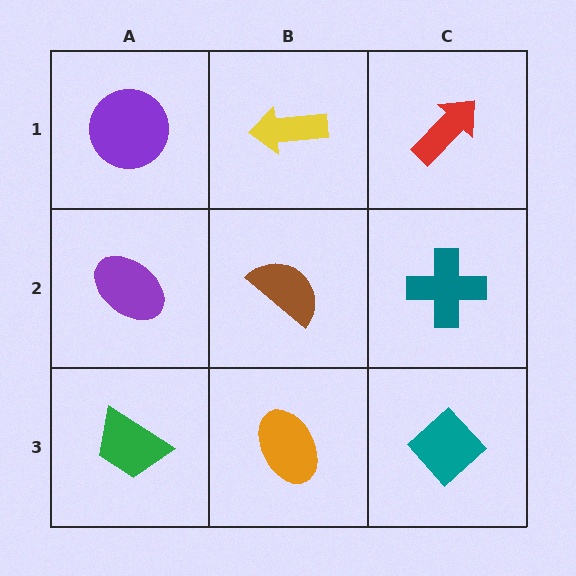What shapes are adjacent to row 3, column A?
A purple ellipse (row 2, column A), an orange ellipse (row 3, column B).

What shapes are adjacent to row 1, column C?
A teal cross (row 2, column C), a yellow arrow (row 1, column B).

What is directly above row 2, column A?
A purple circle.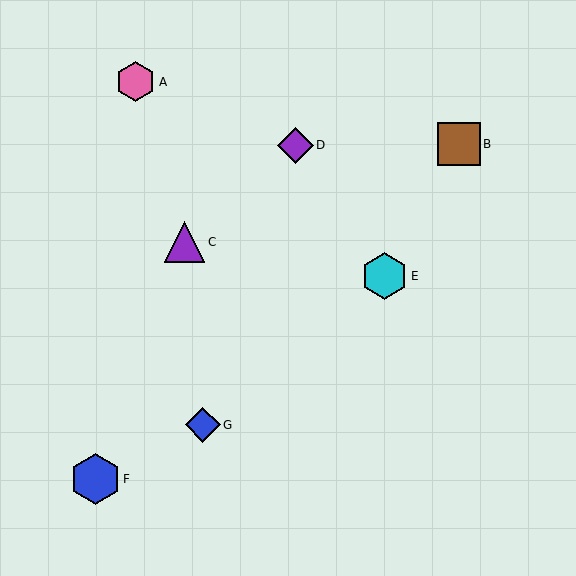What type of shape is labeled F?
Shape F is a blue hexagon.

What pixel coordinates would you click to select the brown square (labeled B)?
Click at (459, 144) to select the brown square B.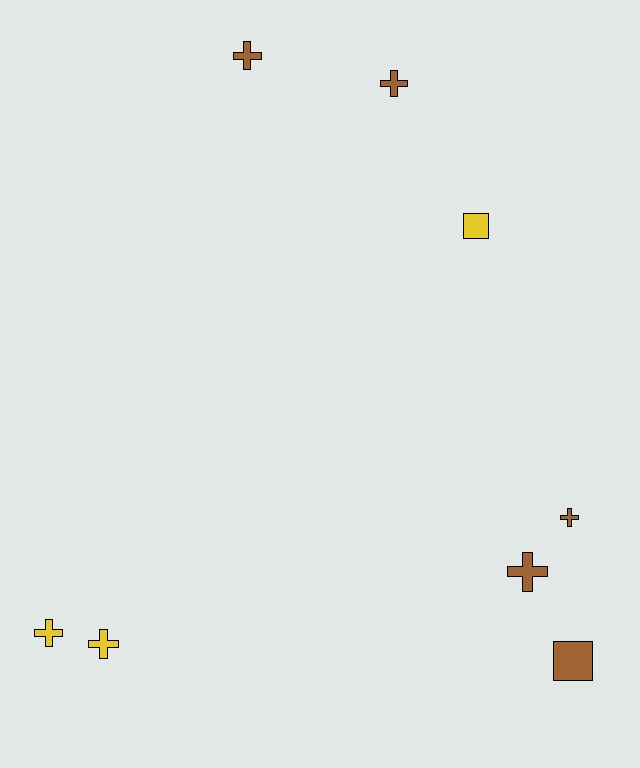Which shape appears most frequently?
Cross, with 6 objects.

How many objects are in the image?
There are 8 objects.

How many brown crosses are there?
There are 4 brown crosses.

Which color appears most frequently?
Brown, with 5 objects.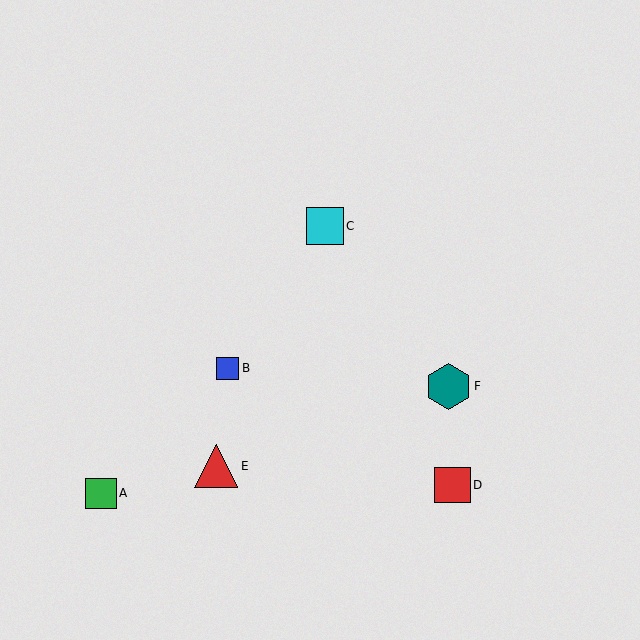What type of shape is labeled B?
Shape B is a blue square.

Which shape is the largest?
The teal hexagon (labeled F) is the largest.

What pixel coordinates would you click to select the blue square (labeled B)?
Click at (228, 368) to select the blue square B.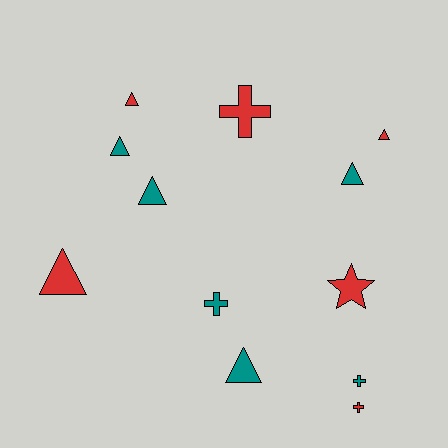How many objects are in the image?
There are 12 objects.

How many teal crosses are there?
There are 2 teal crosses.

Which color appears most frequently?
Teal, with 6 objects.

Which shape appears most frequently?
Triangle, with 7 objects.